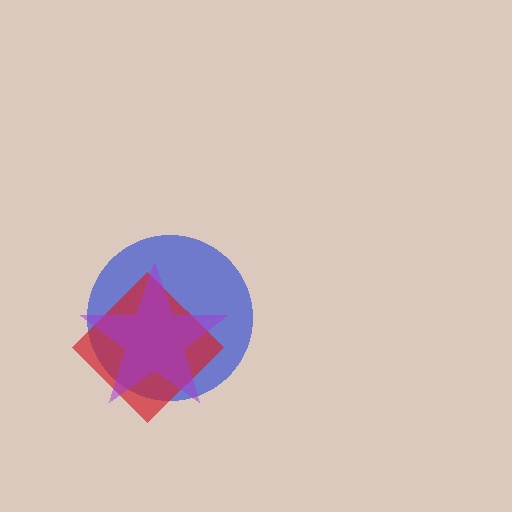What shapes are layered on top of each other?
The layered shapes are: a blue circle, a red diamond, a purple star.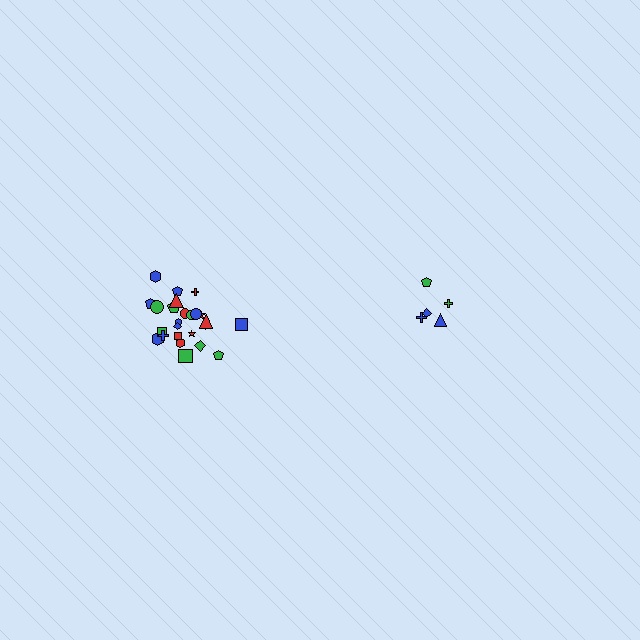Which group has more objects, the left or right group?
The left group.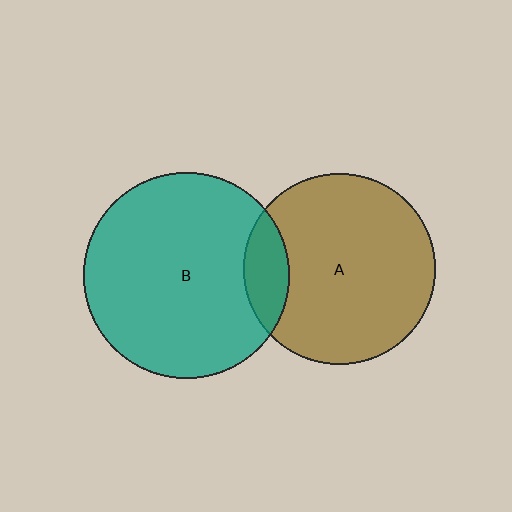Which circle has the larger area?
Circle B (teal).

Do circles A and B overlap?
Yes.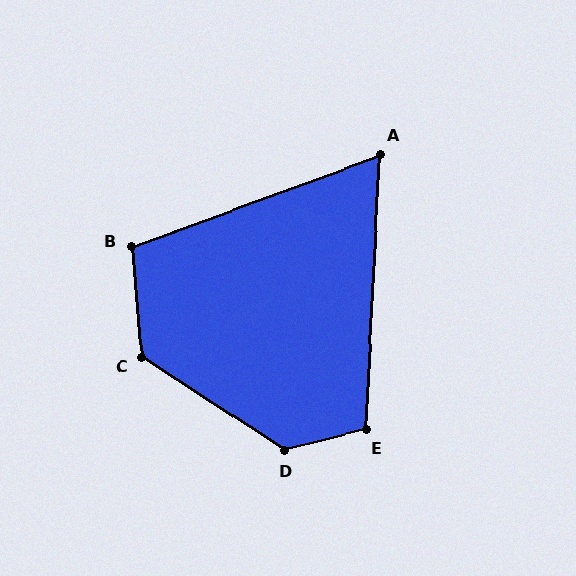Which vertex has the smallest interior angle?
A, at approximately 67 degrees.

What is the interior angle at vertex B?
Approximately 105 degrees (obtuse).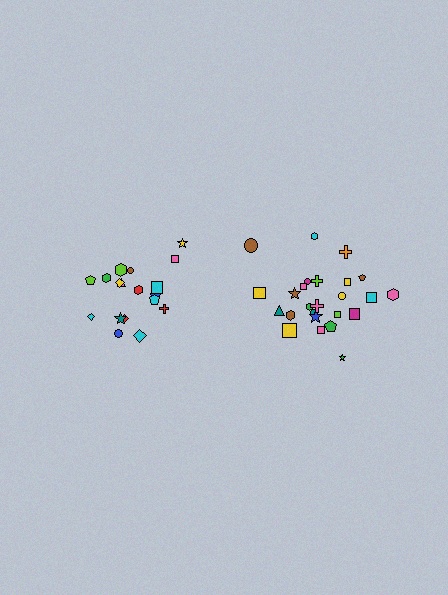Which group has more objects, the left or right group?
The right group.